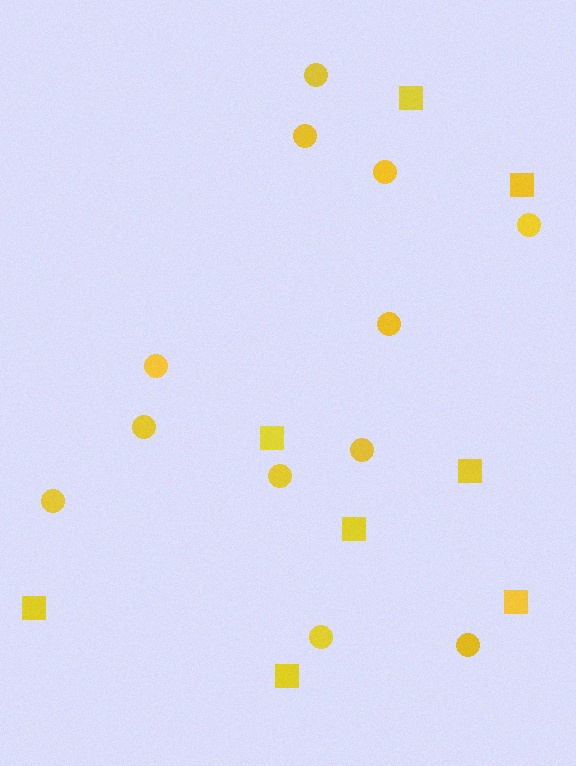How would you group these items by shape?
There are 2 groups: one group of squares (8) and one group of circles (12).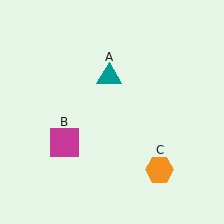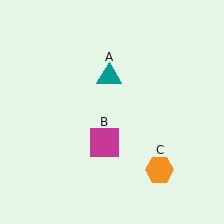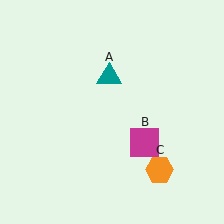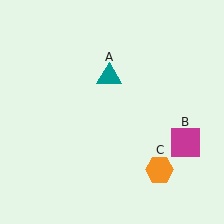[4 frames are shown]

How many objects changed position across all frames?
1 object changed position: magenta square (object B).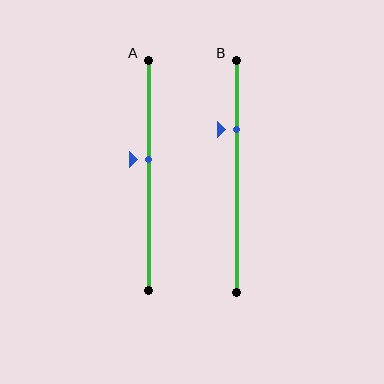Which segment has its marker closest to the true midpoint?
Segment A has its marker closest to the true midpoint.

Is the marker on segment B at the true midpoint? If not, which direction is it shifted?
No, the marker on segment B is shifted upward by about 20% of the segment length.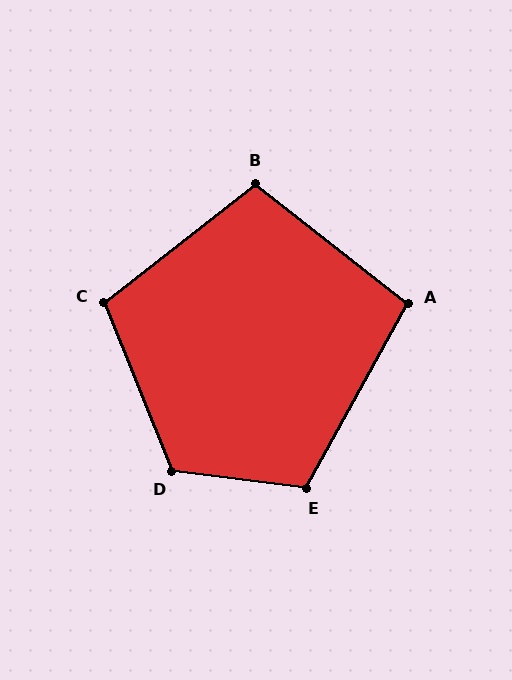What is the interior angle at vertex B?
Approximately 104 degrees (obtuse).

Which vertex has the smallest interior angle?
A, at approximately 99 degrees.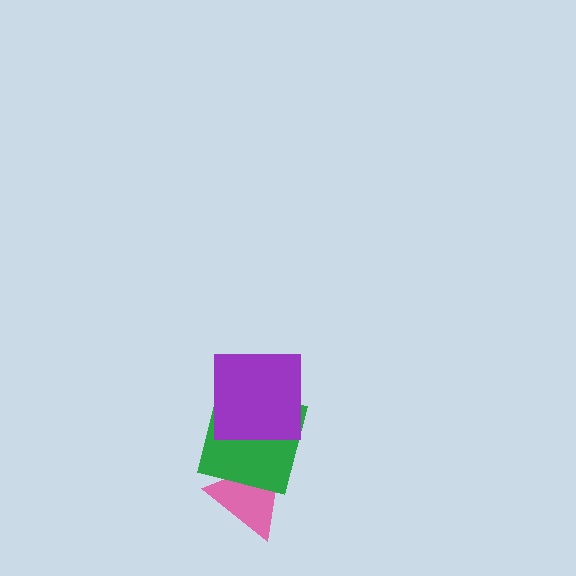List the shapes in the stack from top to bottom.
From top to bottom: the purple square, the green square, the pink triangle.